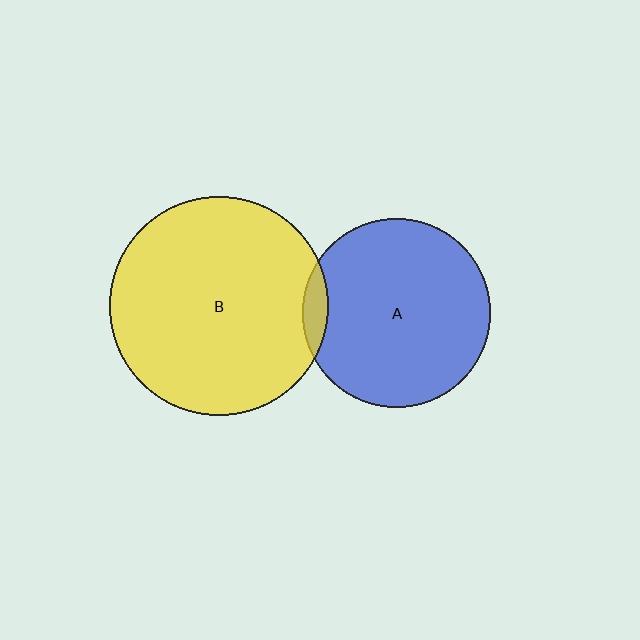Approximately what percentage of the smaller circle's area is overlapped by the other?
Approximately 5%.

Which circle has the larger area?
Circle B (yellow).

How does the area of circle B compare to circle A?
Approximately 1.3 times.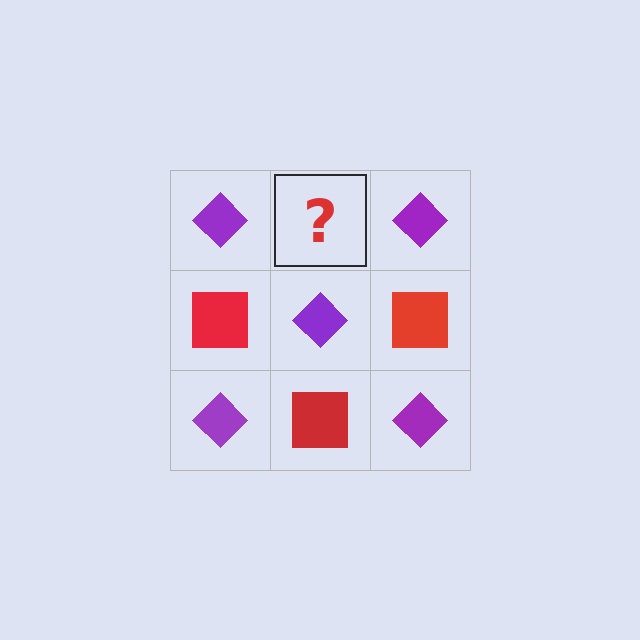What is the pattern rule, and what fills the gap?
The rule is that it alternates purple diamond and red square in a checkerboard pattern. The gap should be filled with a red square.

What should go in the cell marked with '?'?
The missing cell should contain a red square.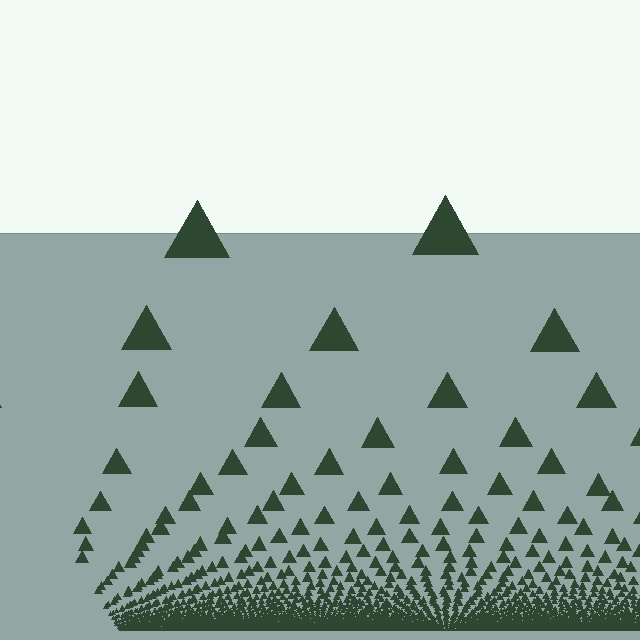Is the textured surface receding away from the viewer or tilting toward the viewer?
The surface appears to tilt toward the viewer. Texture elements get larger and sparser toward the top.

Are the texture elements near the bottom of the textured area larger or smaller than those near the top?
Smaller. The gradient is inverted — elements near the bottom are smaller and denser.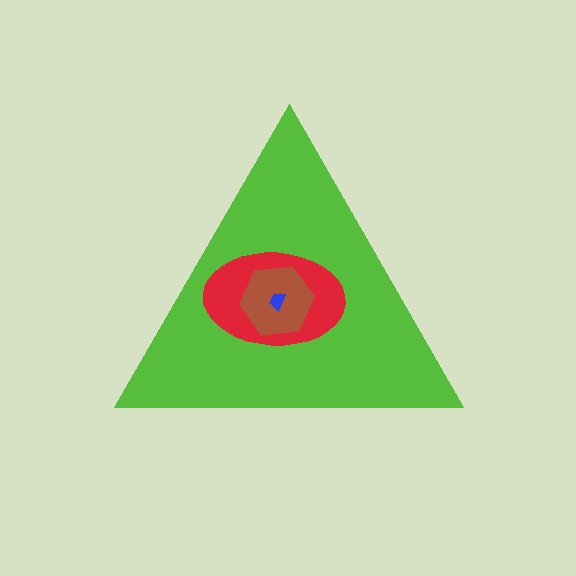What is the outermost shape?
The lime triangle.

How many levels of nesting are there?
4.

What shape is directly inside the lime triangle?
The red ellipse.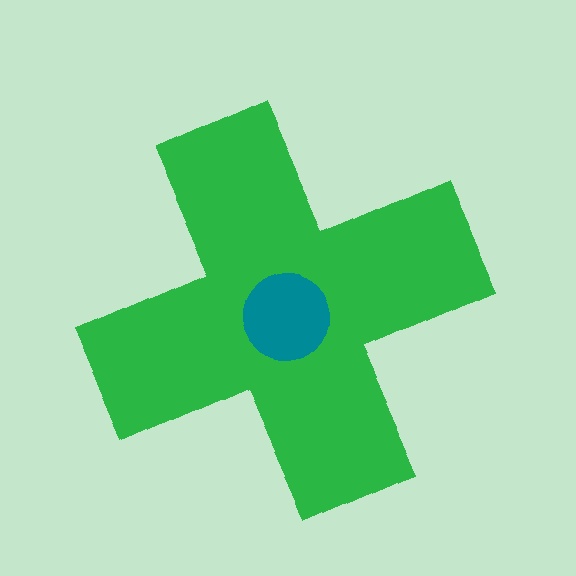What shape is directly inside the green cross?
The teal circle.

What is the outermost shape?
The green cross.